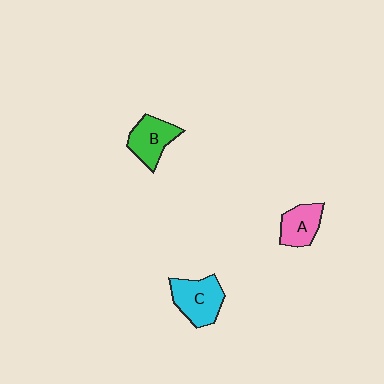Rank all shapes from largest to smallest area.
From largest to smallest: C (cyan), B (green), A (pink).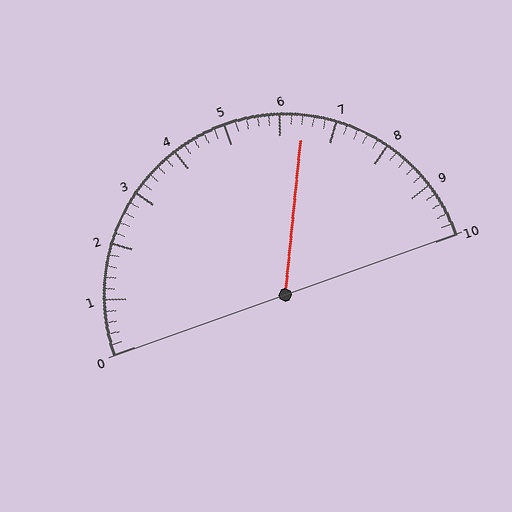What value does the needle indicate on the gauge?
The needle indicates approximately 6.4.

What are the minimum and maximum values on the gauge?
The gauge ranges from 0 to 10.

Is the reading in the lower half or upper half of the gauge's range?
The reading is in the upper half of the range (0 to 10).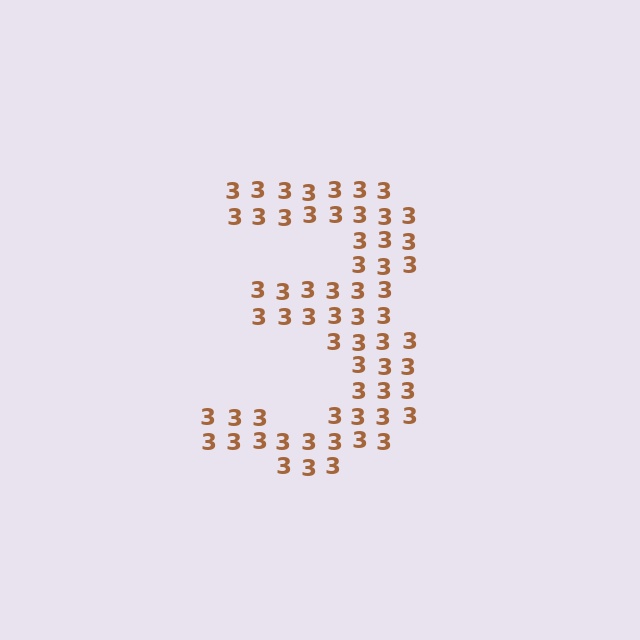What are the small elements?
The small elements are digit 3's.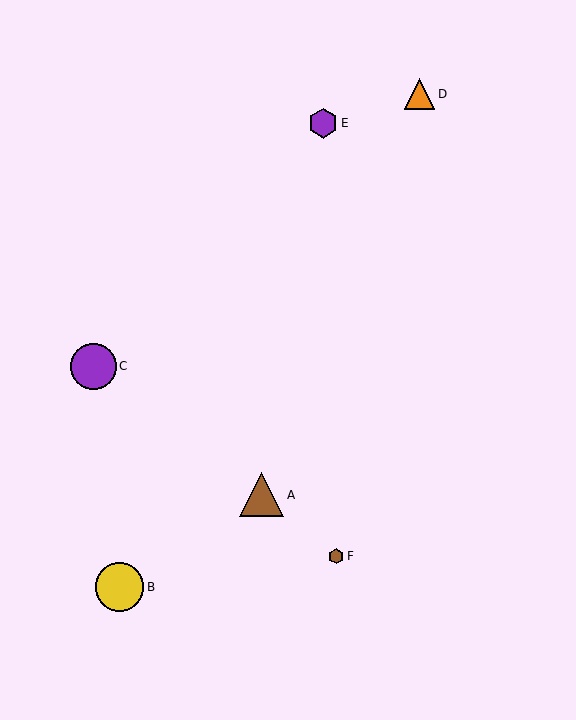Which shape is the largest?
The yellow circle (labeled B) is the largest.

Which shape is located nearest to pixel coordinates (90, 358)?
The purple circle (labeled C) at (93, 366) is nearest to that location.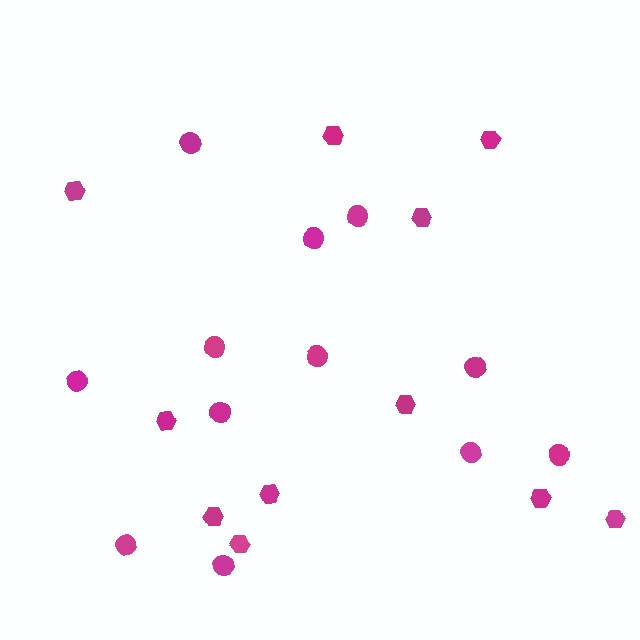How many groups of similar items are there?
There are 2 groups: one group of hexagons (11) and one group of circles (12).